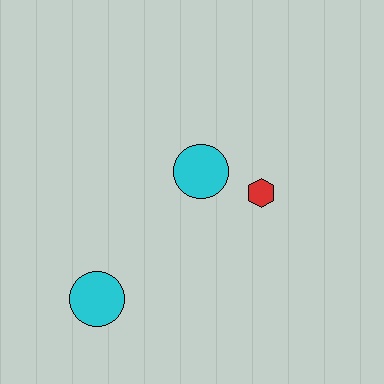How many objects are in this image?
There are 3 objects.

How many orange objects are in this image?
There are no orange objects.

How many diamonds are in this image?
There are no diamonds.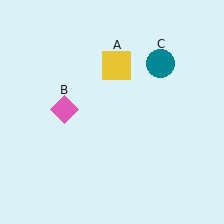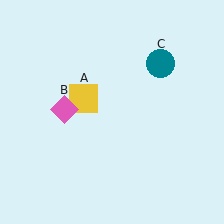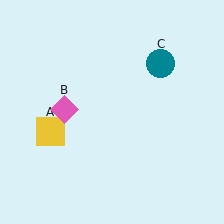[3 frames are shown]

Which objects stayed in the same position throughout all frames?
Pink diamond (object B) and teal circle (object C) remained stationary.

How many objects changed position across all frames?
1 object changed position: yellow square (object A).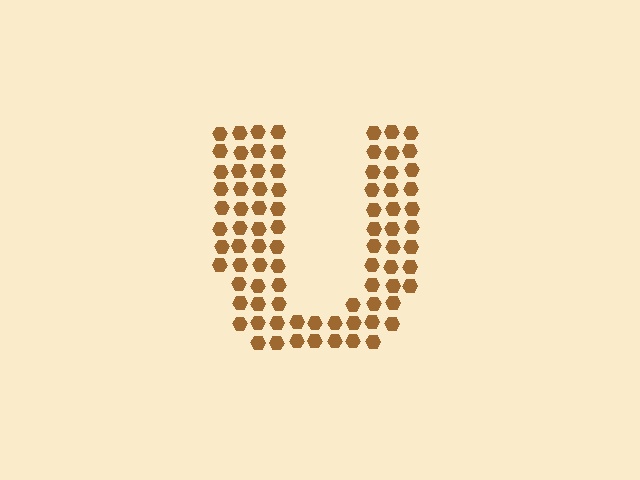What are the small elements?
The small elements are hexagons.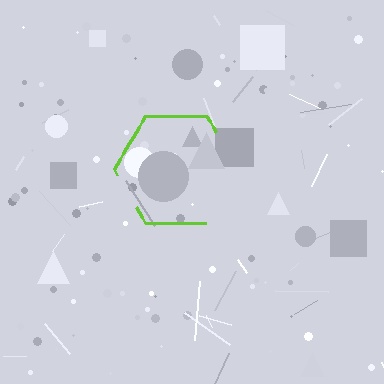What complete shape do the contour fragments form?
The contour fragments form a hexagon.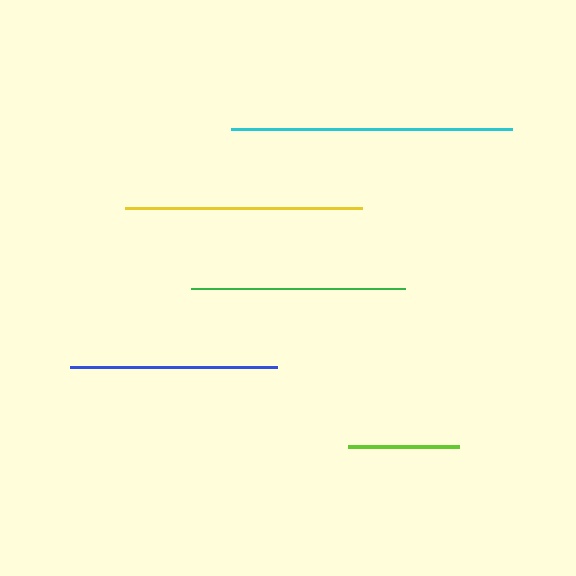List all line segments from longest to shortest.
From longest to shortest: cyan, yellow, green, blue, lime.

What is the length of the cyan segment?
The cyan segment is approximately 281 pixels long.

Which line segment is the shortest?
The lime line is the shortest at approximately 111 pixels.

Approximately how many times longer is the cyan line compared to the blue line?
The cyan line is approximately 1.4 times the length of the blue line.